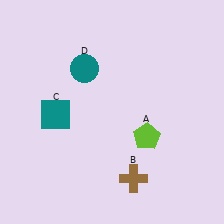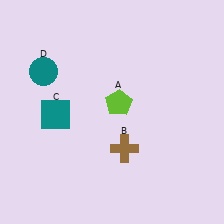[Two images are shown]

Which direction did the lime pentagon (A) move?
The lime pentagon (A) moved up.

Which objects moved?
The objects that moved are: the lime pentagon (A), the brown cross (B), the teal circle (D).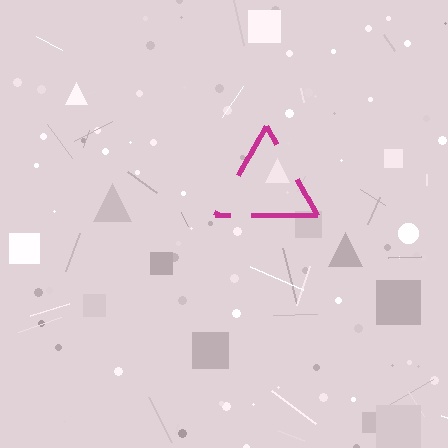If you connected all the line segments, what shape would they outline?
They would outline a triangle.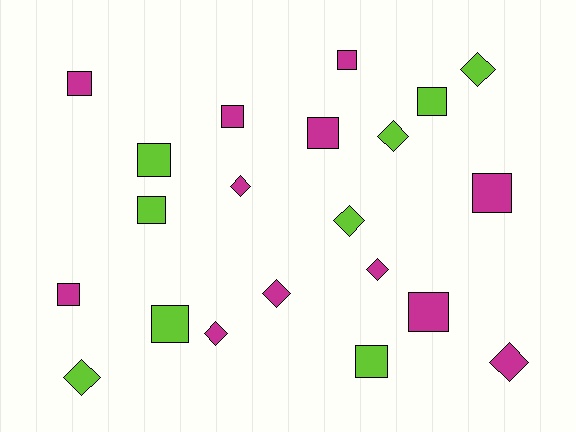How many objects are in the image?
There are 21 objects.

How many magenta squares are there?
There are 7 magenta squares.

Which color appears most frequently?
Magenta, with 12 objects.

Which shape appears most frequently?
Square, with 12 objects.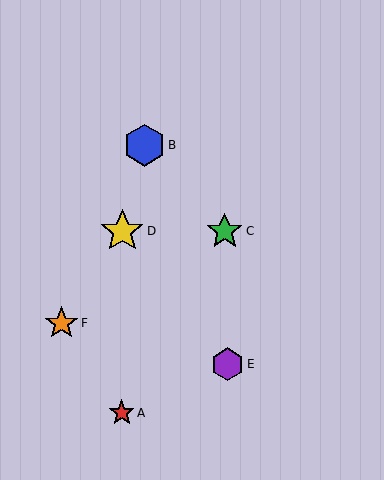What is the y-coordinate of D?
Object D is at y≈231.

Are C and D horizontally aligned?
Yes, both are at y≈231.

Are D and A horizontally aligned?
No, D is at y≈231 and A is at y≈413.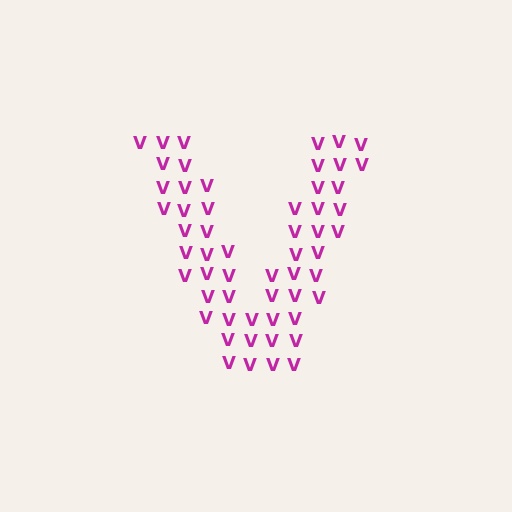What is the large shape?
The large shape is the letter V.